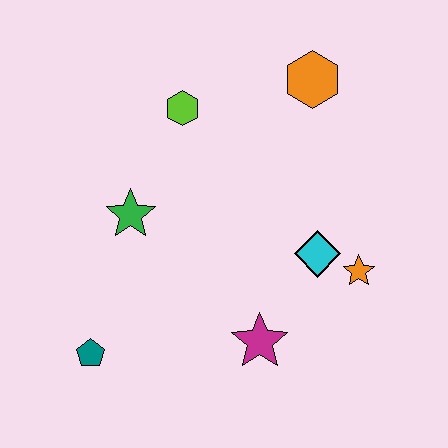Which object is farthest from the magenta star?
The orange hexagon is farthest from the magenta star.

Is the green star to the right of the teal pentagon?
Yes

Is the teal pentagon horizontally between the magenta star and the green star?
No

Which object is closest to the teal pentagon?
The green star is closest to the teal pentagon.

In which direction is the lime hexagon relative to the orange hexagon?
The lime hexagon is to the left of the orange hexagon.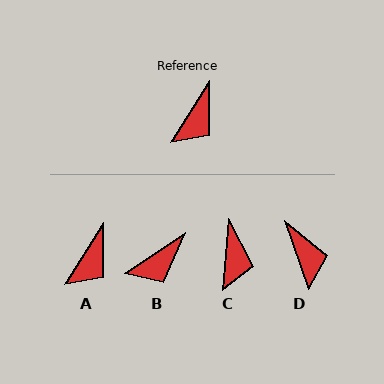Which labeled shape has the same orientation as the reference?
A.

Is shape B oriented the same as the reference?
No, it is off by about 24 degrees.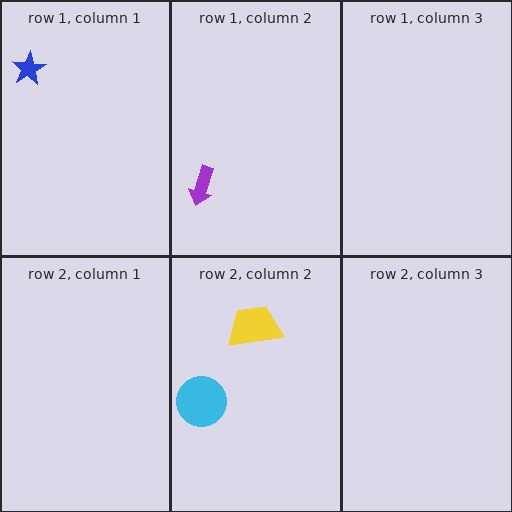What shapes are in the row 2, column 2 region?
The yellow trapezoid, the cyan circle.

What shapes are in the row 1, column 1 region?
The blue star.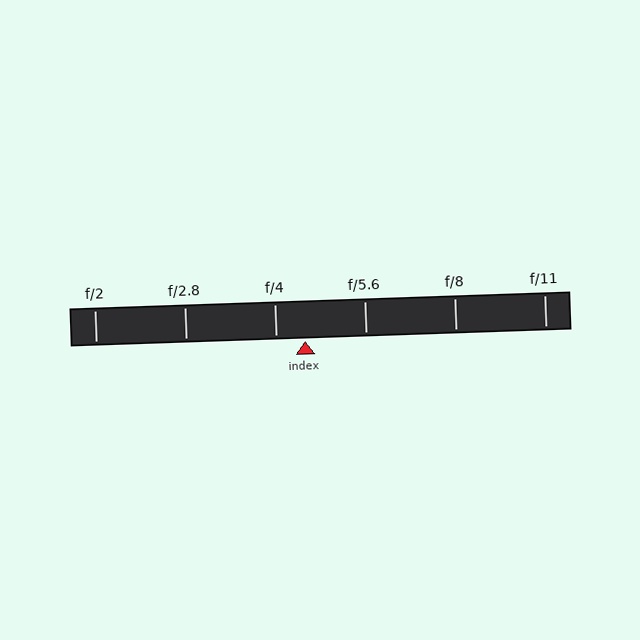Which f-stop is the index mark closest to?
The index mark is closest to f/4.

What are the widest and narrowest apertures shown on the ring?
The widest aperture shown is f/2 and the narrowest is f/11.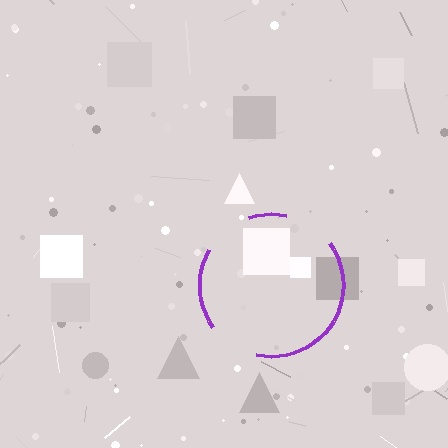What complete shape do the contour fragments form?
The contour fragments form a circle.